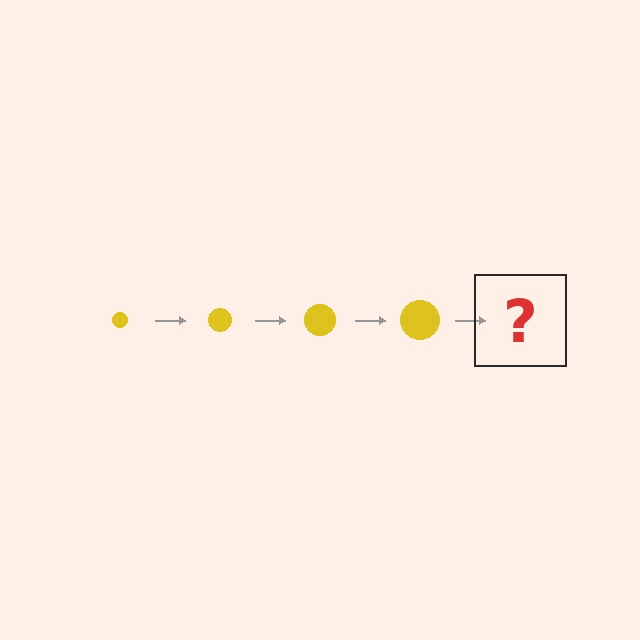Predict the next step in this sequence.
The next step is a yellow circle, larger than the previous one.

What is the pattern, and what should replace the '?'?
The pattern is that the circle gets progressively larger each step. The '?' should be a yellow circle, larger than the previous one.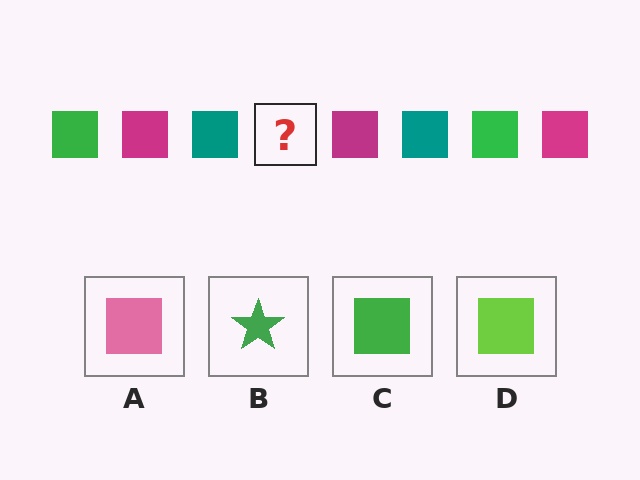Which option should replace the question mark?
Option C.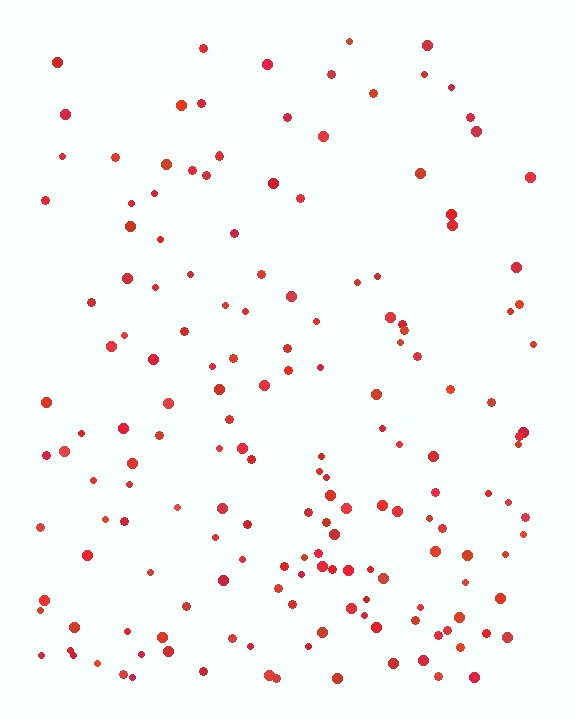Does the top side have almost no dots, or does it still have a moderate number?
Still a moderate number, just noticeably fewer than the bottom.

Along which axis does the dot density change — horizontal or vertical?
Vertical.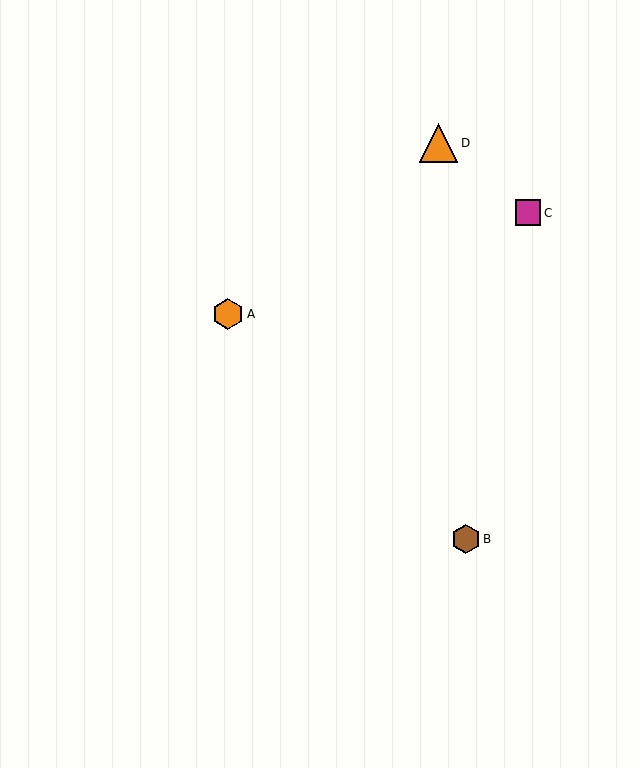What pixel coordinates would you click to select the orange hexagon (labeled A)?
Click at (228, 314) to select the orange hexagon A.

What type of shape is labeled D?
Shape D is an orange triangle.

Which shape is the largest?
The orange triangle (labeled D) is the largest.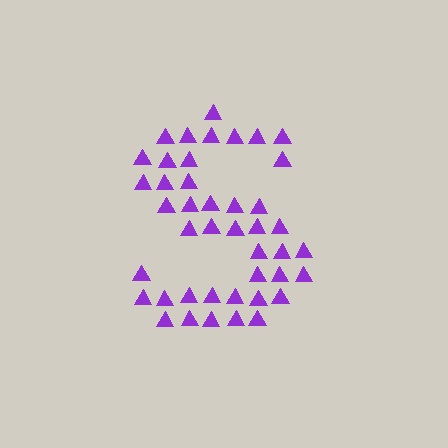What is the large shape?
The large shape is the letter S.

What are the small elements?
The small elements are triangles.